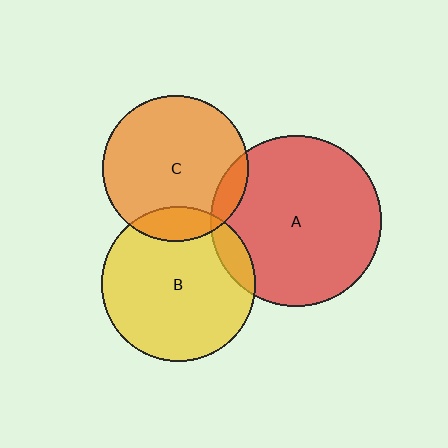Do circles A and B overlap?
Yes.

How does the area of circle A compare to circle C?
Approximately 1.4 times.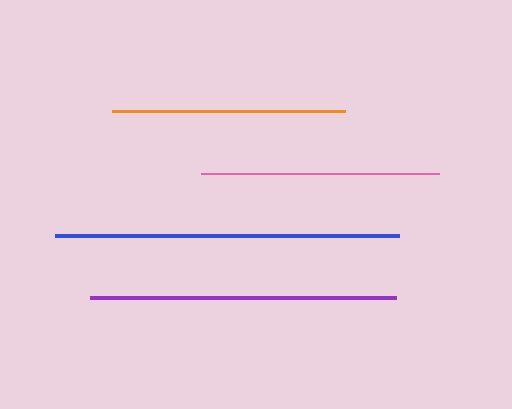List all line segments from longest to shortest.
From longest to shortest: blue, purple, pink, orange.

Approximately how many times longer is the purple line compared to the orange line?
The purple line is approximately 1.3 times the length of the orange line.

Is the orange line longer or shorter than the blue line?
The blue line is longer than the orange line.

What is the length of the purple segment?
The purple segment is approximately 306 pixels long.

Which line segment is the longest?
The blue line is the longest at approximately 343 pixels.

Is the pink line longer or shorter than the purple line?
The purple line is longer than the pink line.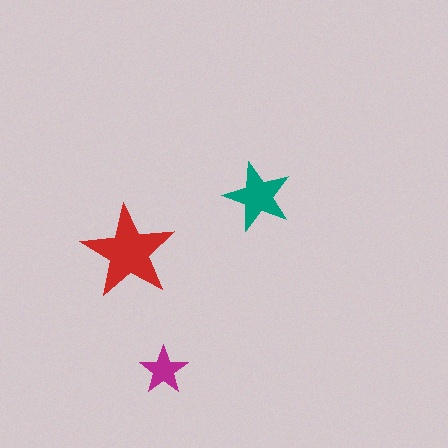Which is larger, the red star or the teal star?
The red one.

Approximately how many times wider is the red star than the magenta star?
About 2 times wider.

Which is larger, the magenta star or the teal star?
The teal one.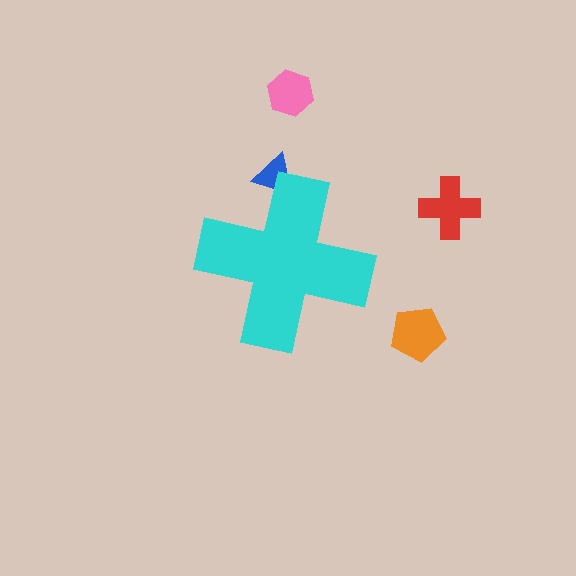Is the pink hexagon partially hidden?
No, the pink hexagon is fully visible.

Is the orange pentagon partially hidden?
No, the orange pentagon is fully visible.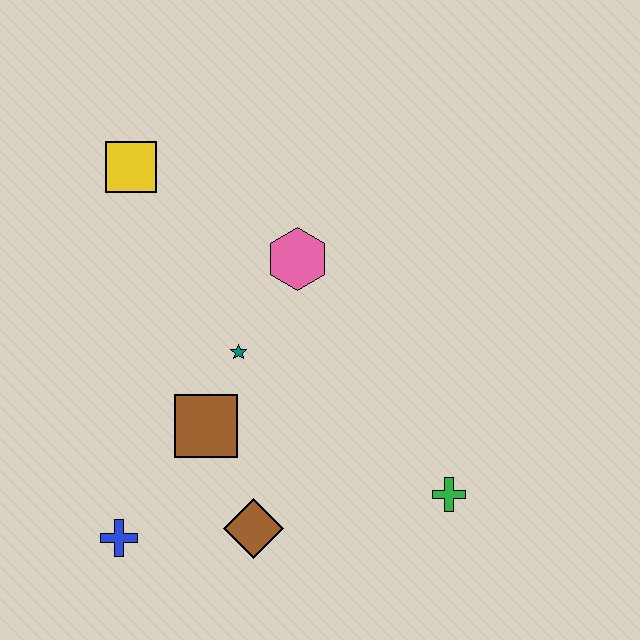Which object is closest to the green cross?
The brown diamond is closest to the green cross.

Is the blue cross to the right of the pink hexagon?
No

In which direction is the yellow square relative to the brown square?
The yellow square is above the brown square.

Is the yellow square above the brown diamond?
Yes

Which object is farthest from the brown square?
The yellow square is farthest from the brown square.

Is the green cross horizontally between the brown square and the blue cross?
No